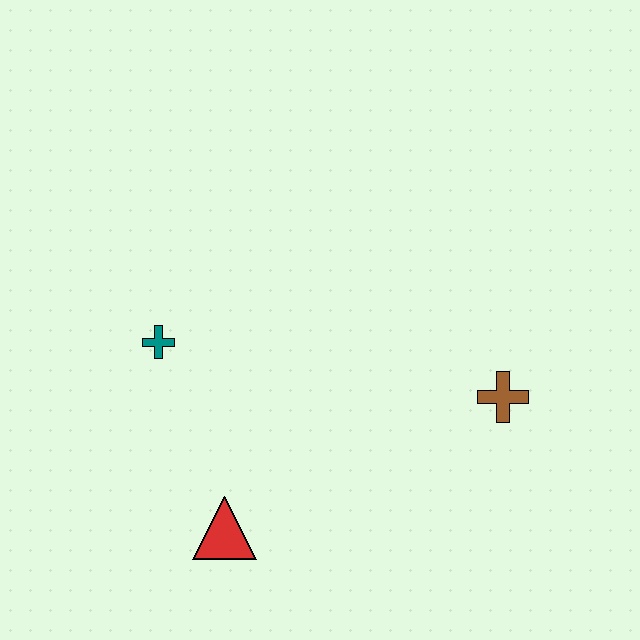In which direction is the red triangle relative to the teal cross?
The red triangle is below the teal cross.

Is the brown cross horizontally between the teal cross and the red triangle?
No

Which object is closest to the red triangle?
The teal cross is closest to the red triangle.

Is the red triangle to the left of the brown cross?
Yes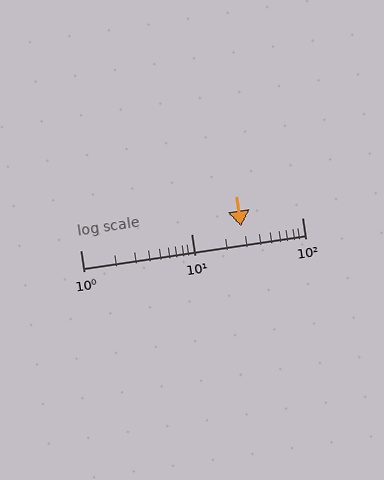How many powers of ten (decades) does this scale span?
The scale spans 2 decades, from 1 to 100.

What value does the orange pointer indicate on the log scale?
The pointer indicates approximately 28.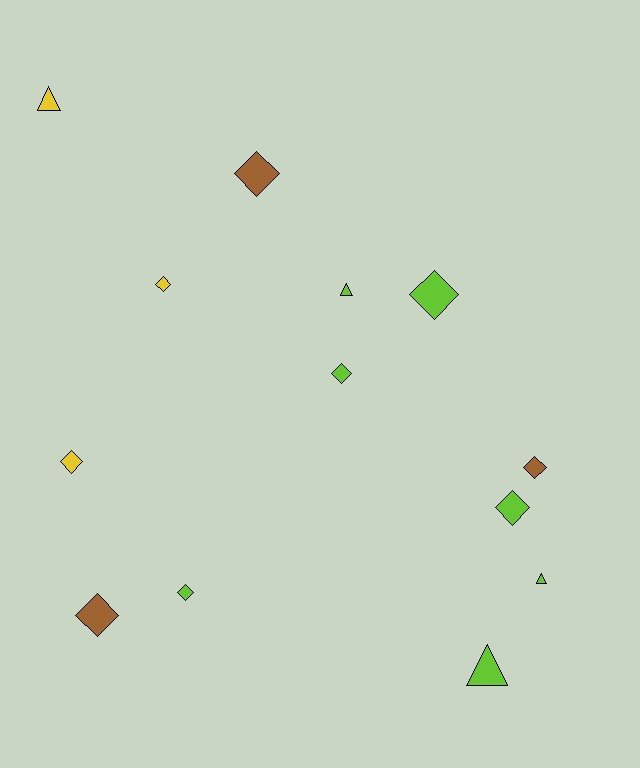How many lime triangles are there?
There are 3 lime triangles.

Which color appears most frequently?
Lime, with 7 objects.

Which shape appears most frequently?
Diamond, with 9 objects.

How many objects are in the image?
There are 13 objects.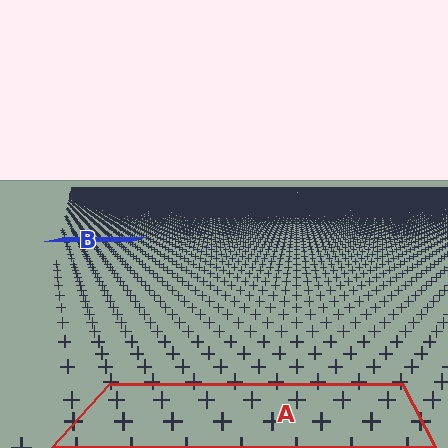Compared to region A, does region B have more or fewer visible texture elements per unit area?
Region B has more texture elements per unit area — they are packed more densely because it is farther away.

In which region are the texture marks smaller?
The texture marks are smaller in region B, because it is farther away.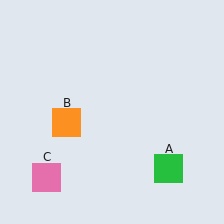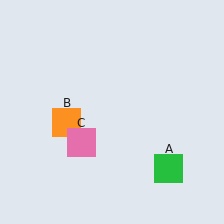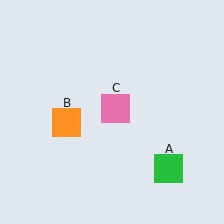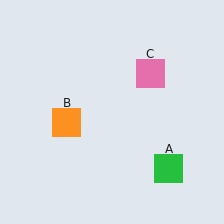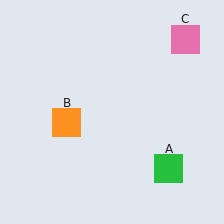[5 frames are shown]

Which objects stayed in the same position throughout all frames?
Green square (object A) and orange square (object B) remained stationary.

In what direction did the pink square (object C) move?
The pink square (object C) moved up and to the right.